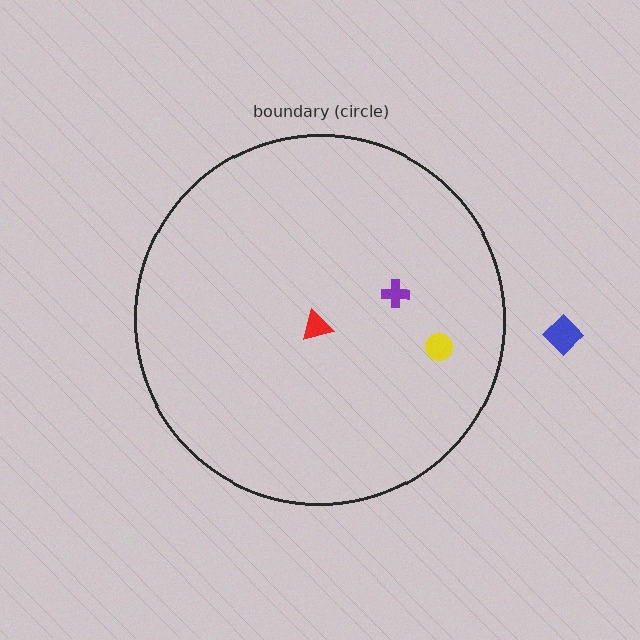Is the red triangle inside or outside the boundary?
Inside.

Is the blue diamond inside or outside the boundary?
Outside.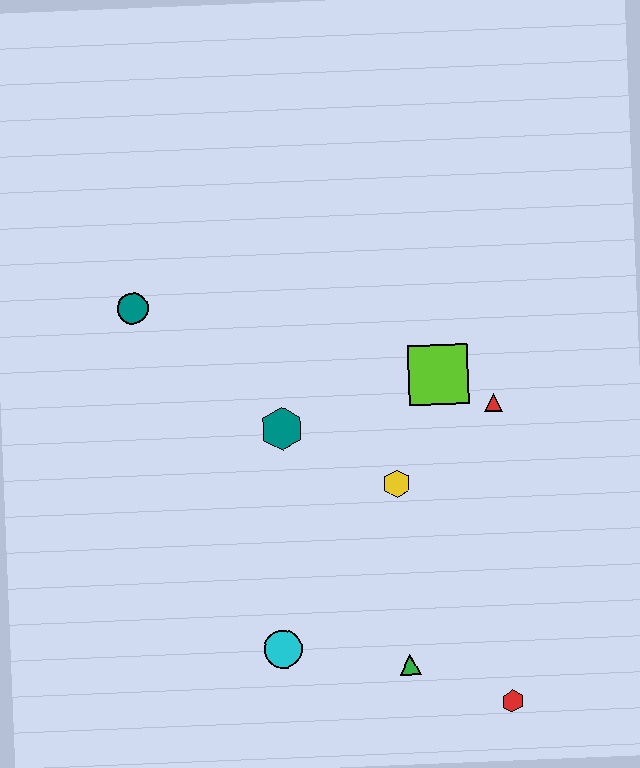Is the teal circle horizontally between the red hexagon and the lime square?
No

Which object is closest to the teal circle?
The teal hexagon is closest to the teal circle.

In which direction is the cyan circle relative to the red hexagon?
The cyan circle is to the left of the red hexagon.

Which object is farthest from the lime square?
The red hexagon is farthest from the lime square.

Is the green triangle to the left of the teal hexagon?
No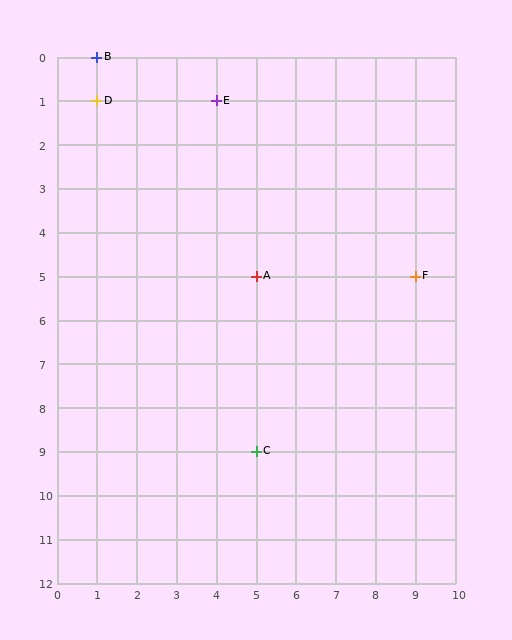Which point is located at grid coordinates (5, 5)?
Point A is at (5, 5).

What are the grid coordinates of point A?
Point A is at grid coordinates (5, 5).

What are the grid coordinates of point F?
Point F is at grid coordinates (9, 5).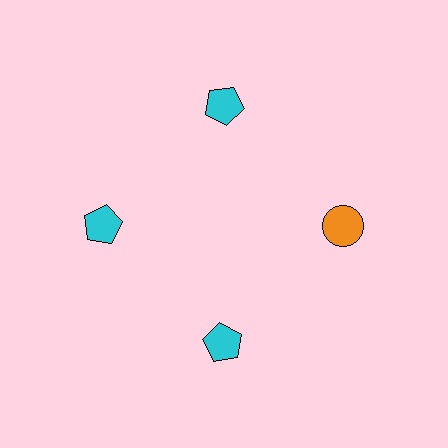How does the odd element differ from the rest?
It differs in both color (orange instead of cyan) and shape (circle instead of pentagon).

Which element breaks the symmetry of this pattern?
The orange circle at roughly the 3 o'clock position breaks the symmetry. All other shapes are cyan pentagons.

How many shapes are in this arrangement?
There are 4 shapes arranged in a ring pattern.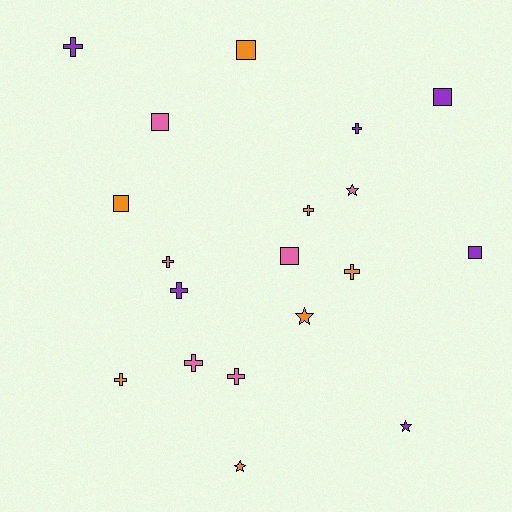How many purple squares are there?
There are 2 purple squares.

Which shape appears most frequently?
Cross, with 9 objects.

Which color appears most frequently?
Orange, with 7 objects.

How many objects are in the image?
There are 19 objects.